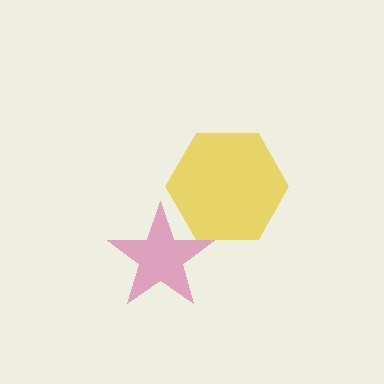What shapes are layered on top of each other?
The layered shapes are: a magenta star, a yellow hexagon.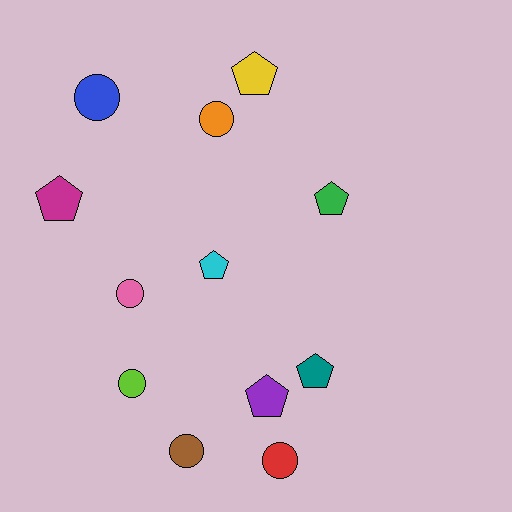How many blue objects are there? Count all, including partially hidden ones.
There is 1 blue object.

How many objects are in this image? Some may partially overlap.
There are 12 objects.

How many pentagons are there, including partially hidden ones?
There are 6 pentagons.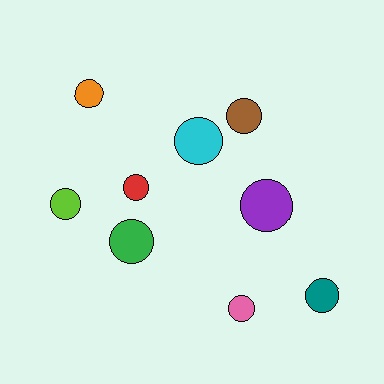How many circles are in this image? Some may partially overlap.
There are 9 circles.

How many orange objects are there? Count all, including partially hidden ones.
There is 1 orange object.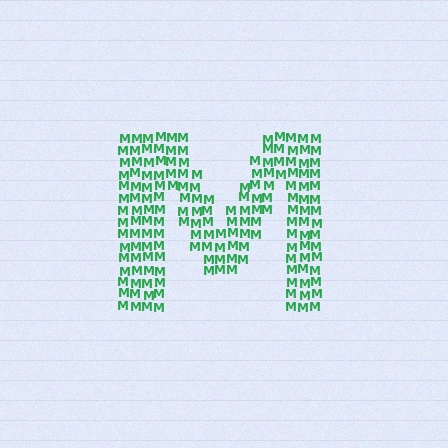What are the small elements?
The small elements are letter M's.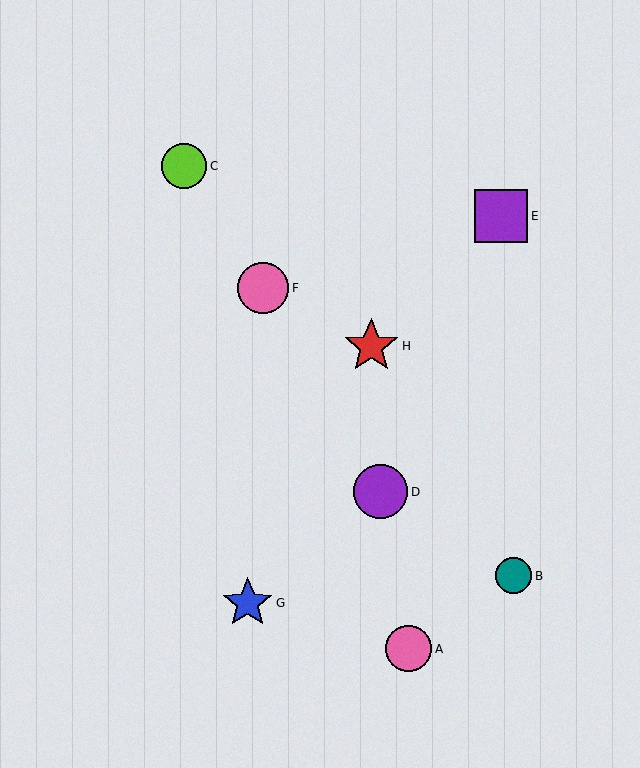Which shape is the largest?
The red star (labeled H) is the largest.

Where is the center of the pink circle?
The center of the pink circle is at (263, 288).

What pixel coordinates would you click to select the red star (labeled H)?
Click at (371, 346) to select the red star H.